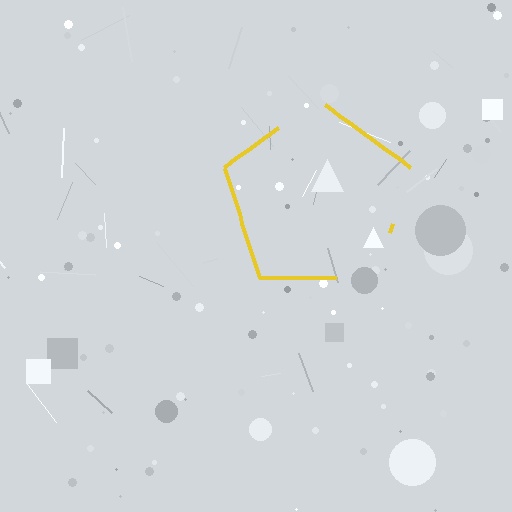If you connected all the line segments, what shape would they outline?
They would outline a pentagon.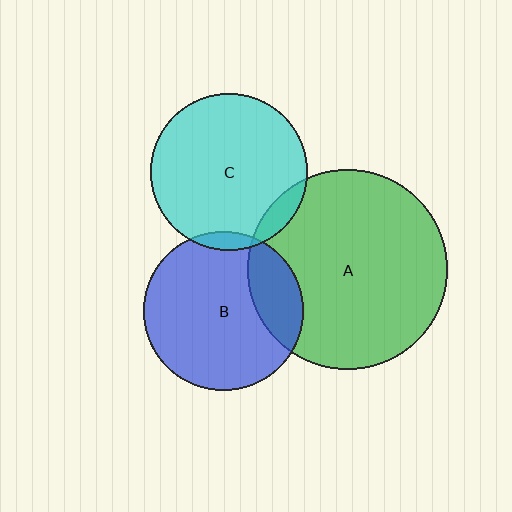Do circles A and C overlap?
Yes.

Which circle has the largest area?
Circle A (green).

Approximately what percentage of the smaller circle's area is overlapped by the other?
Approximately 10%.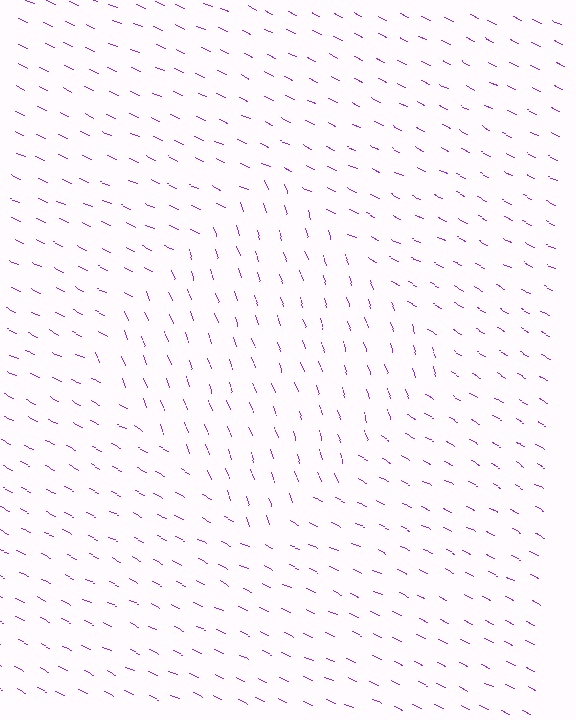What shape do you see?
I see a diamond.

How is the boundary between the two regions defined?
The boundary is defined purely by a change in line orientation (approximately 45 degrees difference). All lines are the same color and thickness.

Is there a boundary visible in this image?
Yes, there is a texture boundary formed by a change in line orientation.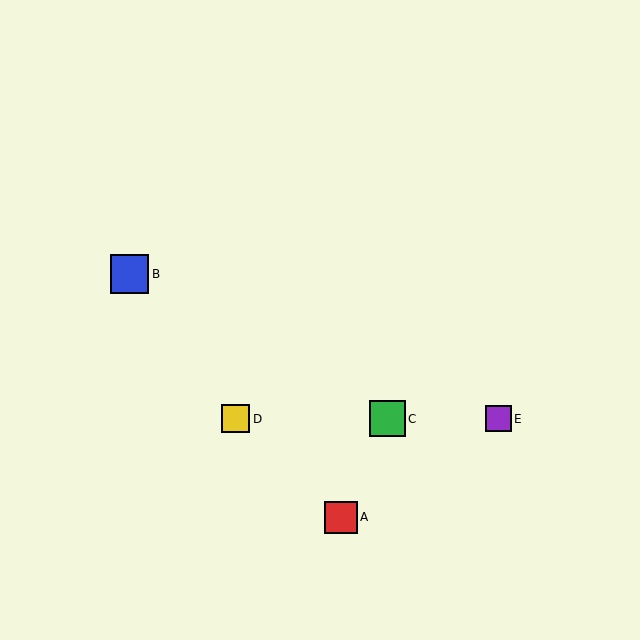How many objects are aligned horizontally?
3 objects (C, D, E) are aligned horizontally.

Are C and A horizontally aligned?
No, C is at y≈419 and A is at y≈517.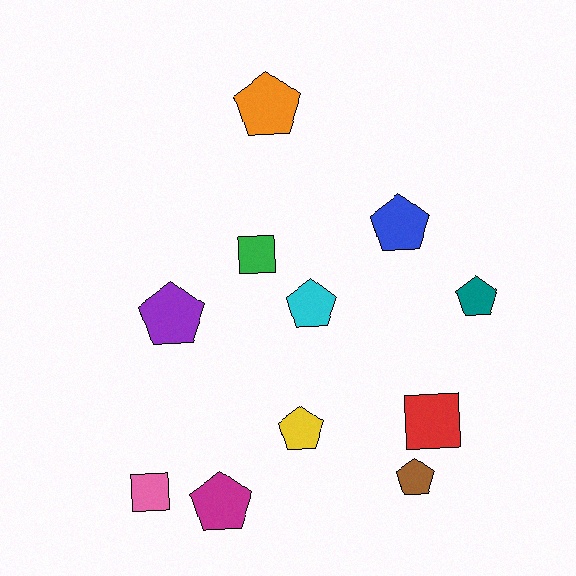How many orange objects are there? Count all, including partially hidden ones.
There is 1 orange object.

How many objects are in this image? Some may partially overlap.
There are 11 objects.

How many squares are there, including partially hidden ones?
There are 3 squares.